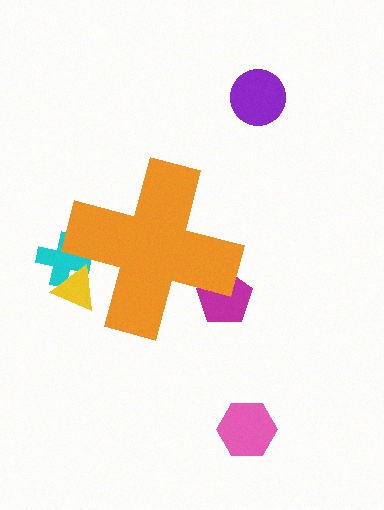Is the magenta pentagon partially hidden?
Yes, the magenta pentagon is partially hidden behind the orange cross.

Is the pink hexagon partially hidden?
No, the pink hexagon is fully visible.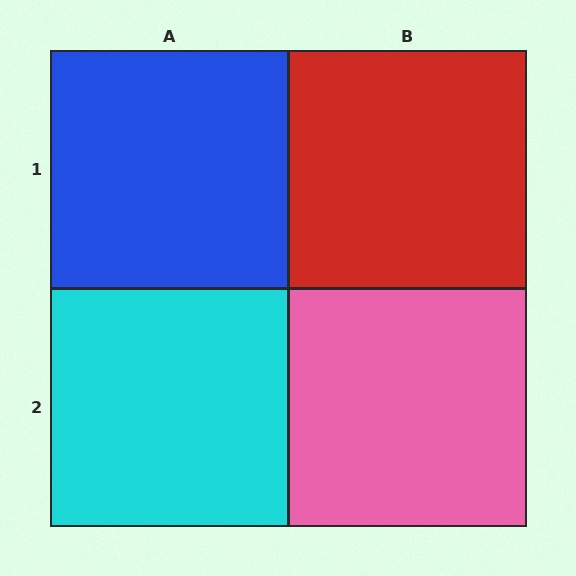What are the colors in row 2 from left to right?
Cyan, pink.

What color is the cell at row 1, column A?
Blue.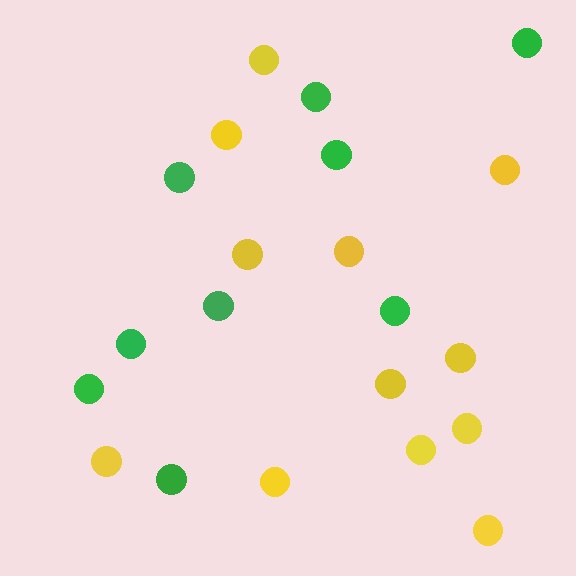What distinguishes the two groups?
There are 2 groups: one group of green circles (9) and one group of yellow circles (12).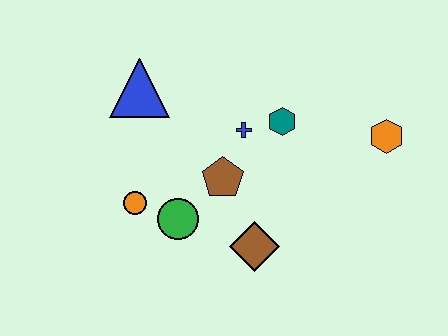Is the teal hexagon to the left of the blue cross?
No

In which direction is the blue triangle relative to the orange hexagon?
The blue triangle is to the left of the orange hexagon.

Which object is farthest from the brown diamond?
The blue triangle is farthest from the brown diamond.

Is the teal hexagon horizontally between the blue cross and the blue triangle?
No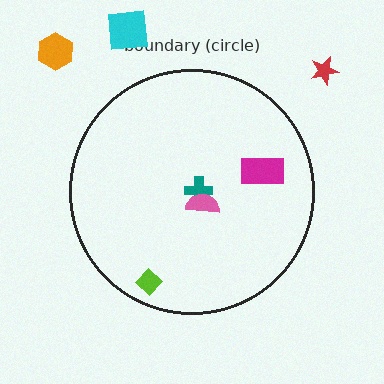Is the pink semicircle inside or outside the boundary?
Inside.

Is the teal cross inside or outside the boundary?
Inside.